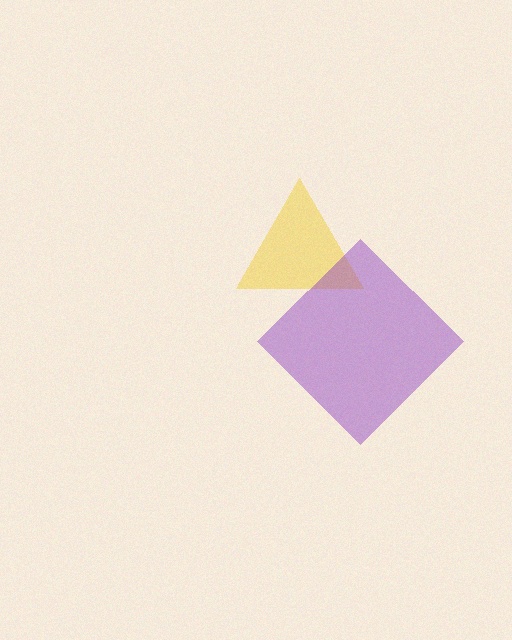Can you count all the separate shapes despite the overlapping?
Yes, there are 2 separate shapes.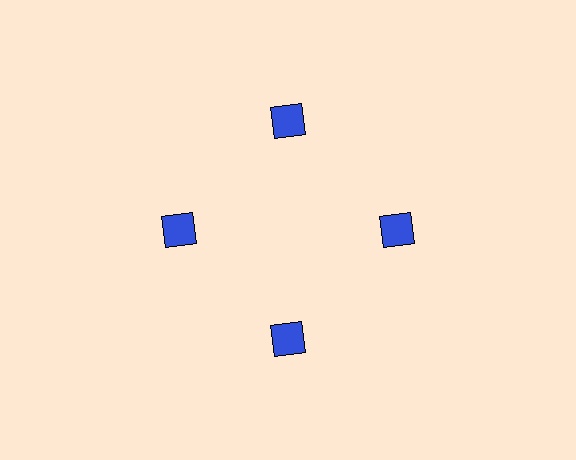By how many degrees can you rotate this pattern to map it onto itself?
The pattern maps onto itself every 90 degrees of rotation.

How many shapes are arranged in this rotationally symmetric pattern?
There are 4 shapes, arranged in 4 groups of 1.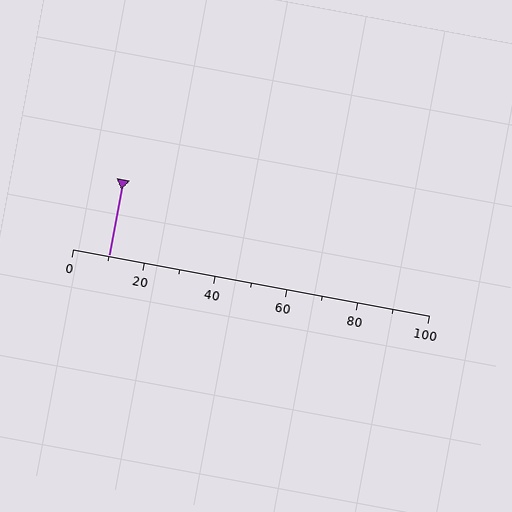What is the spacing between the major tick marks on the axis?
The major ticks are spaced 20 apart.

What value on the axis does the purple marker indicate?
The marker indicates approximately 10.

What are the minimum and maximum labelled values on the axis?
The axis runs from 0 to 100.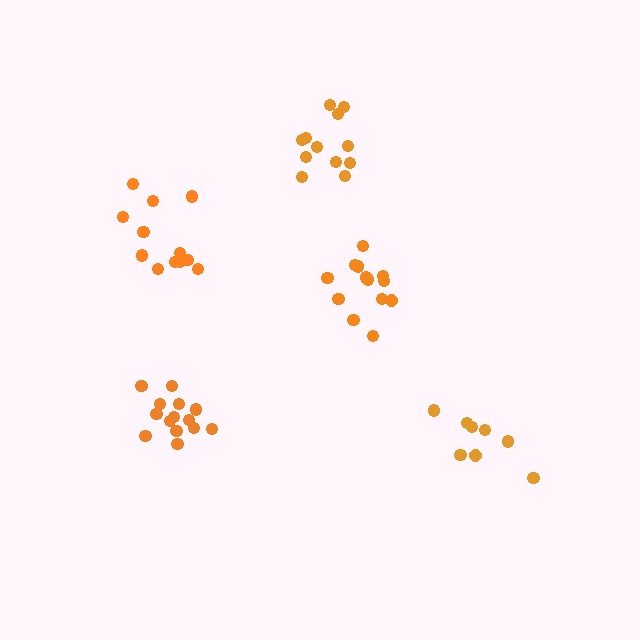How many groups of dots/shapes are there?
There are 5 groups.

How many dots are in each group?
Group 1: 13 dots, Group 2: 12 dots, Group 3: 12 dots, Group 4: 8 dots, Group 5: 14 dots (59 total).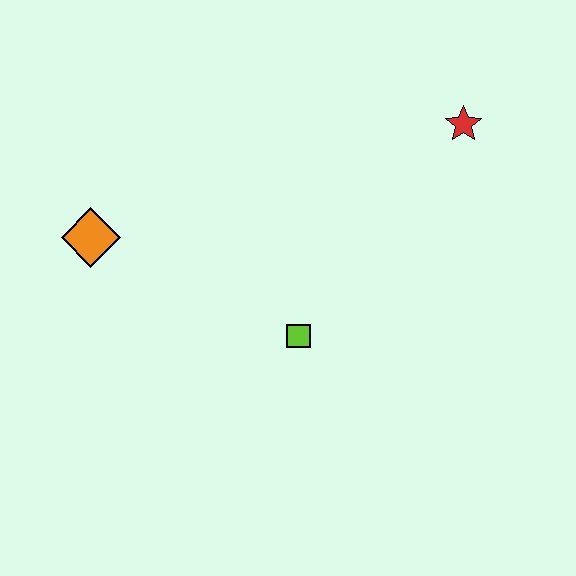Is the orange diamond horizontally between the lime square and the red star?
No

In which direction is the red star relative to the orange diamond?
The red star is to the right of the orange diamond.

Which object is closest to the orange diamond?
The lime square is closest to the orange diamond.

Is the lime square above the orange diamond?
No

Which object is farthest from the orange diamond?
The red star is farthest from the orange diamond.